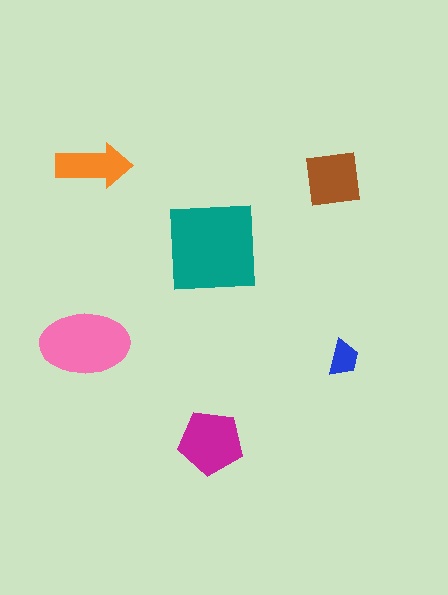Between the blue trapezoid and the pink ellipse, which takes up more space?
The pink ellipse.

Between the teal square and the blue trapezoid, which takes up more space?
The teal square.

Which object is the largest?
The teal square.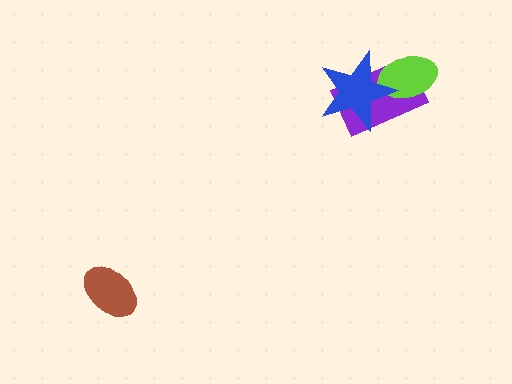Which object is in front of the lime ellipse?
The blue star is in front of the lime ellipse.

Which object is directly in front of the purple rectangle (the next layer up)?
The lime ellipse is directly in front of the purple rectangle.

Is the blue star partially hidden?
No, no other shape covers it.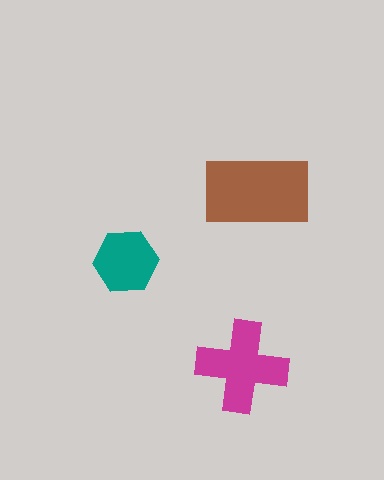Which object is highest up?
The brown rectangle is topmost.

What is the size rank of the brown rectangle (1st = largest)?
1st.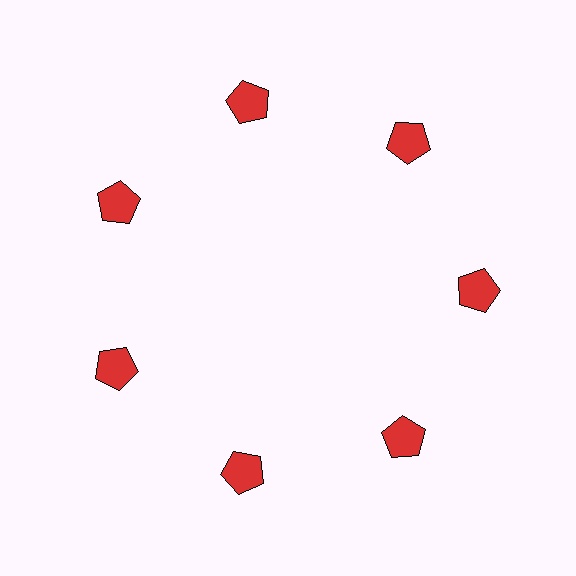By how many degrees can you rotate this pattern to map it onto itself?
The pattern maps onto itself every 51 degrees of rotation.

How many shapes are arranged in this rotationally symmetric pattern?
There are 7 shapes, arranged in 7 groups of 1.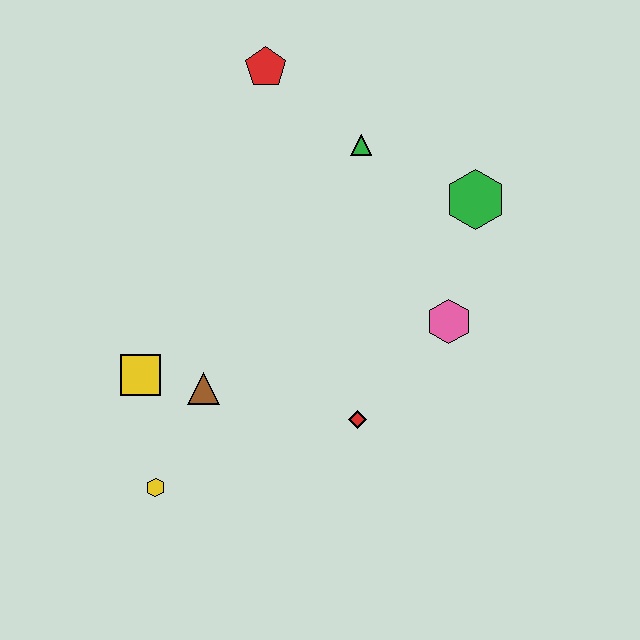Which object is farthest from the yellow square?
The green hexagon is farthest from the yellow square.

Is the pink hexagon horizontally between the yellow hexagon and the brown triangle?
No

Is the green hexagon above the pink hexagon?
Yes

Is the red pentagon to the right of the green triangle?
No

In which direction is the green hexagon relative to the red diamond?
The green hexagon is above the red diamond.